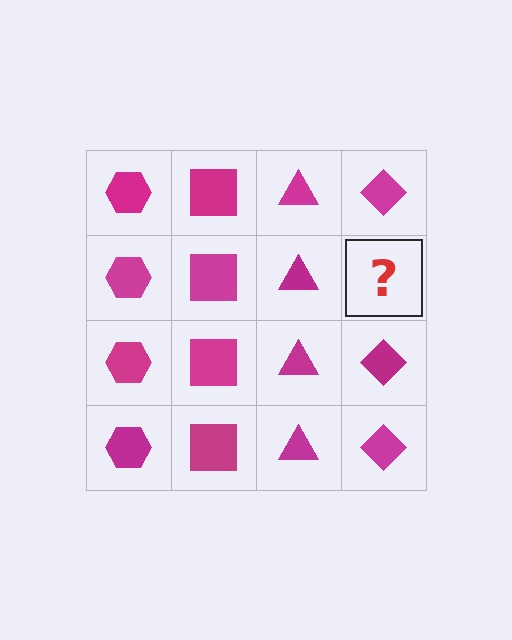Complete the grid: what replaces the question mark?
The question mark should be replaced with a magenta diamond.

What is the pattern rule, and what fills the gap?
The rule is that each column has a consistent shape. The gap should be filled with a magenta diamond.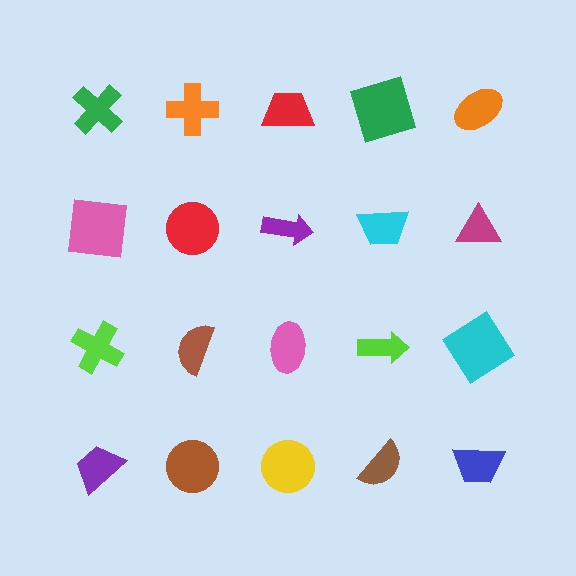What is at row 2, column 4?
A cyan trapezoid.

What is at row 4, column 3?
A yellow circle.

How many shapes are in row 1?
5 shapes.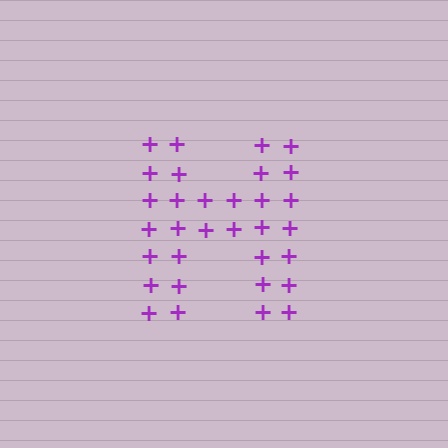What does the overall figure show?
The overall figure shows the letter H.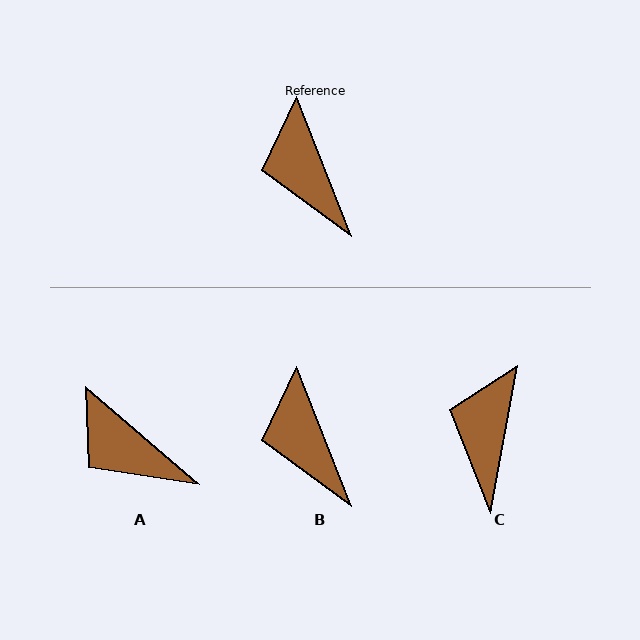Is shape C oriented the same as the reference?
No, it is off by about 32 degrees.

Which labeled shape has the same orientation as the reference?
B.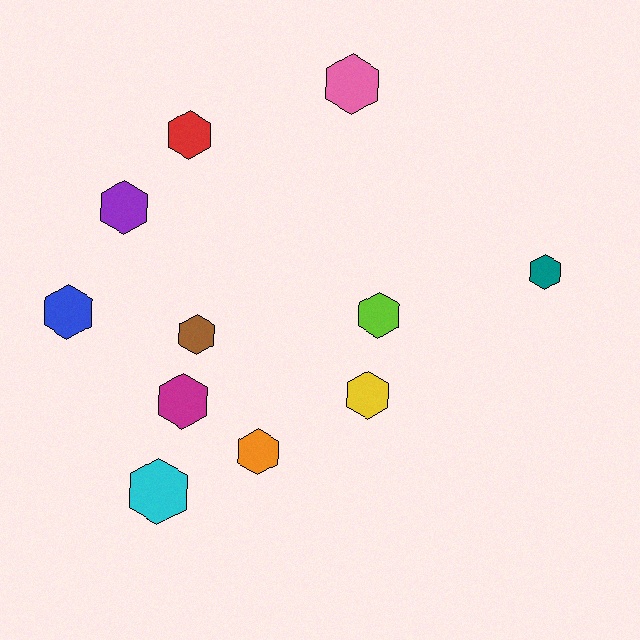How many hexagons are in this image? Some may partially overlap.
There are 11 hexagons.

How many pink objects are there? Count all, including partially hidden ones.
There is 1 pink object.